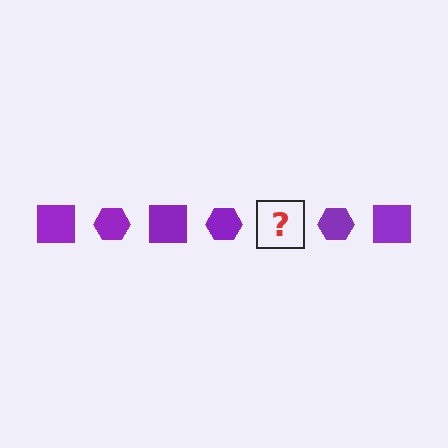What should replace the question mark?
The question mark should be replaced with a purple square.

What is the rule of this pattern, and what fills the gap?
The rule is that the pattern cycles through square, hexagon shapes in purple. The gap should be filled with a purple square.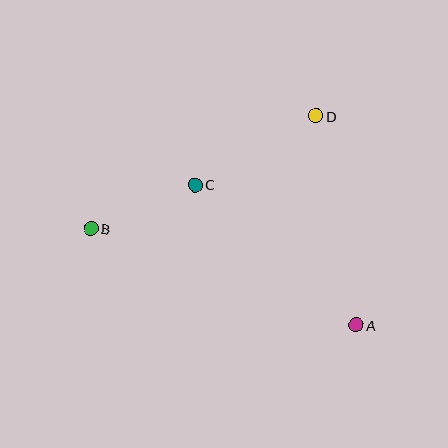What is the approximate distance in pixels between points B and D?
The distance between B and D is approximately 252 pixels.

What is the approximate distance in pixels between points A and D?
The distance between A and D is approximately 213 pixels.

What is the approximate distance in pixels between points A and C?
The distance between A and C is approximately 213 pixels.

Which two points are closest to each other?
Points B and C are closest to each other.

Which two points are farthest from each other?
Points A and B are farthest from each other.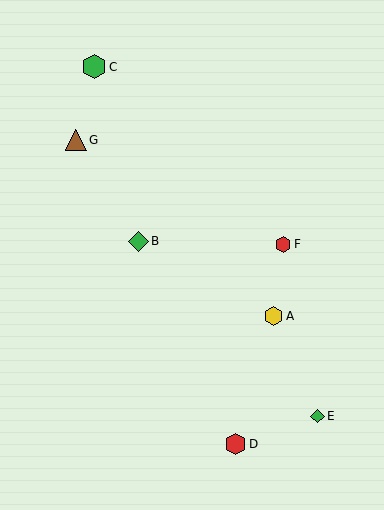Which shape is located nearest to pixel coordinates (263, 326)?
The yellow hexagon (labeled A) at (274, 316) is nearest to that location.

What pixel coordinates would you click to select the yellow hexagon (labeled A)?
Click at (274, 316) to select the yellow hexagon A.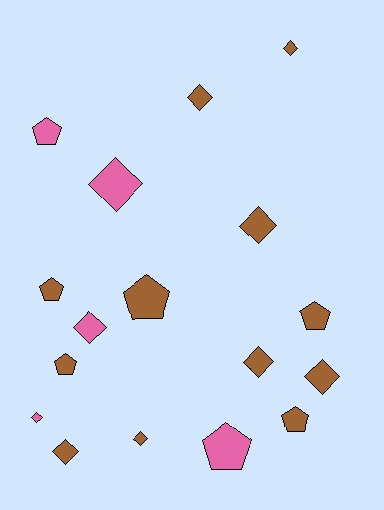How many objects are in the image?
There are 17 objects.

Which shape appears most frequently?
Diamond, with 10 objects.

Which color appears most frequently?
Brown, with 12 objects.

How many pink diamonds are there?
There are 3 pink diamonds.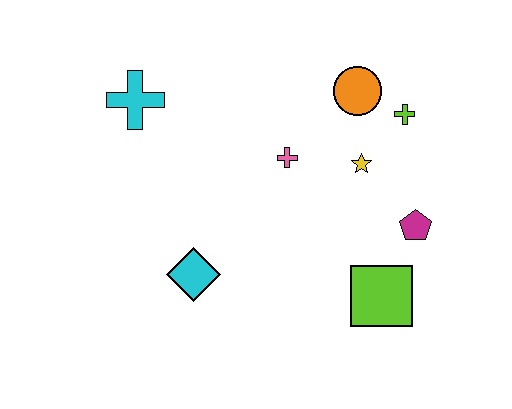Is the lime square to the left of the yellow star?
No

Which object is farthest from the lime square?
The cyan cross is farthest from the lime square.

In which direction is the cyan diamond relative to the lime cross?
The cyan diamond is to the left of the lime cross.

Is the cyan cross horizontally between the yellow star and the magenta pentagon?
No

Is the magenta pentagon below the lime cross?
Yes